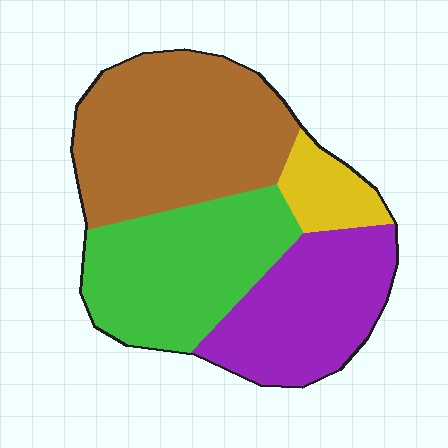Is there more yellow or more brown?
Brown.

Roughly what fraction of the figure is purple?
Purple takes up between a quarter and a half of the figure.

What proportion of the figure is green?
Green covers roughly 30% of the figure.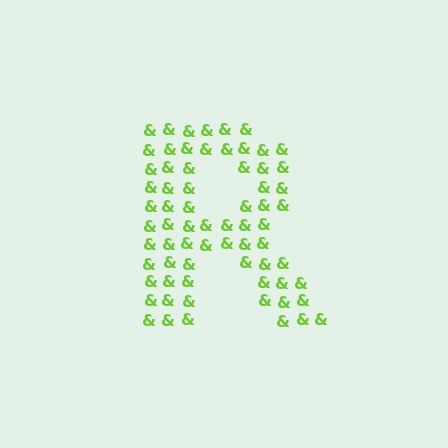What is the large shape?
The large shape is the letter R.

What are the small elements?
The small elements are ampersands.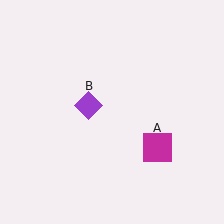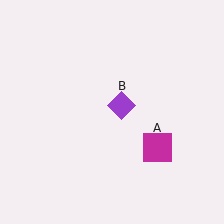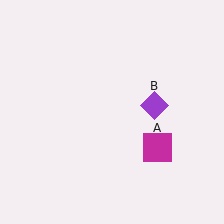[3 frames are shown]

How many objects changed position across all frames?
1 object changed position: purple diamond (object B).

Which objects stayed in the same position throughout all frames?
Magenta square (object A) remained stationary.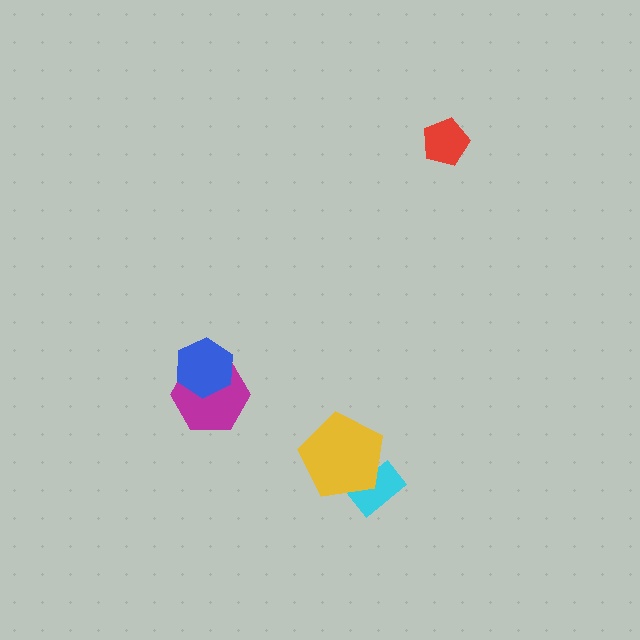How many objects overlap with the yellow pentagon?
1 object overlaps with the yellow pentagon.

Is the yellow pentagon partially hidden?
No, no other shape covers it.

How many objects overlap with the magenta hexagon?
1 object overlaps with the magenta hexagon.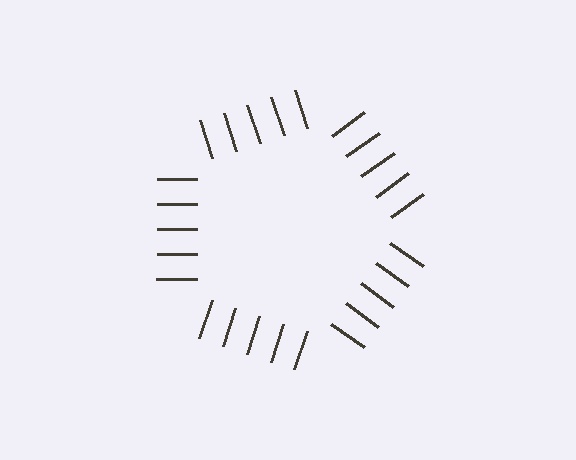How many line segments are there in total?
25 — 5 along each of the 5 edges.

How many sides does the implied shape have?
5 sides — the line-ends trace a pentagon.